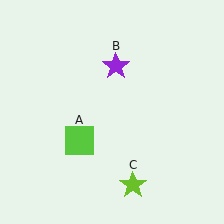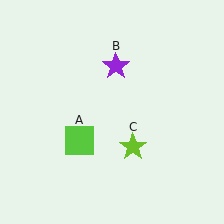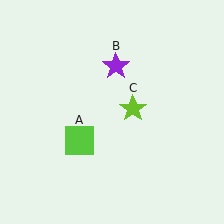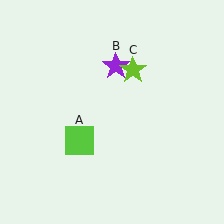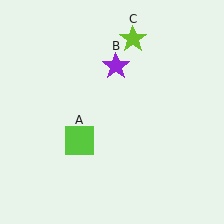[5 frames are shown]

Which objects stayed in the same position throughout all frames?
Lime square (object A) and purple star (object B) remained stationary.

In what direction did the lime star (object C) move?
The lime star (object C) moved up.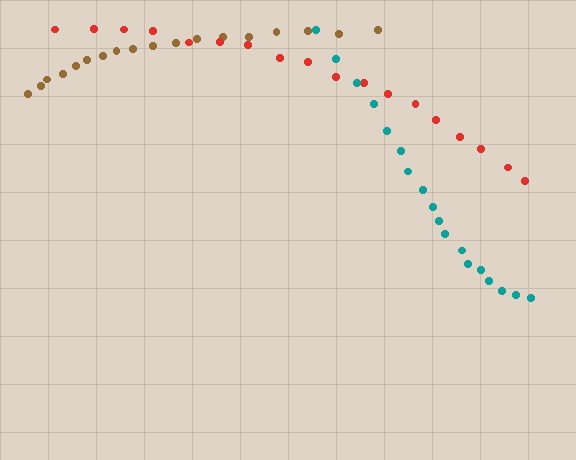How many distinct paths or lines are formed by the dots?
There are 3 distinct paths.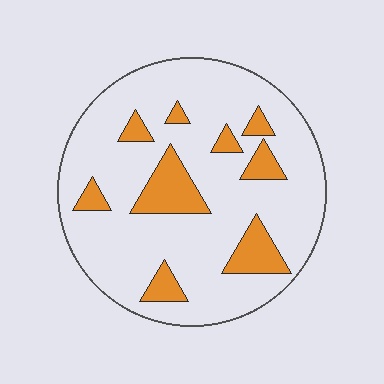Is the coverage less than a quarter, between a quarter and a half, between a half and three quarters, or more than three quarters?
Less than a quarter.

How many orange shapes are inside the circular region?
9.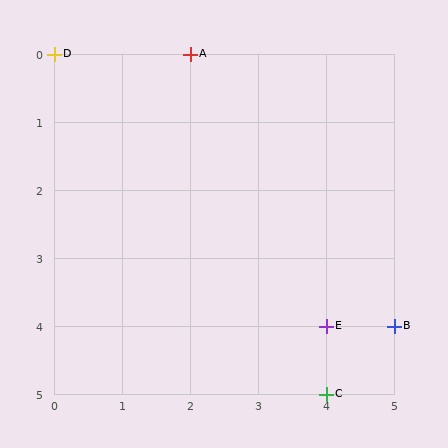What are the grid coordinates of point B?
Point B is at grid coordinates (5, 4).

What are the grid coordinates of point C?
Point C is at grid coordinates (4, 5).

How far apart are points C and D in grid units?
Points C and D are 4 columns and 5 rows apart (about 6.4 grid units diagonally).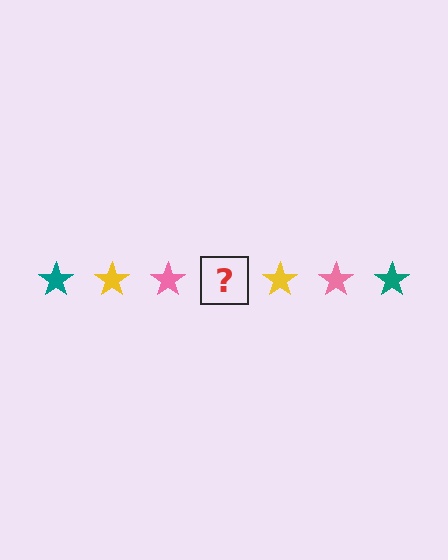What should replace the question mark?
The question mark should be replaced with a teal star.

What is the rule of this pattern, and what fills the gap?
The rule is that the pattern cycles through teal, yellow, pink stars. The gap should be filled with a teal star.